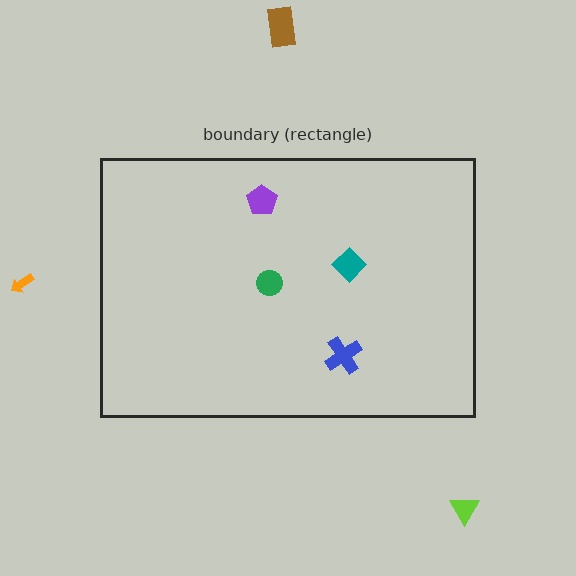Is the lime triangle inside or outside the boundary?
Outside.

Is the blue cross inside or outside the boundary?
Inside.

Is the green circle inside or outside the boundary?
Inside.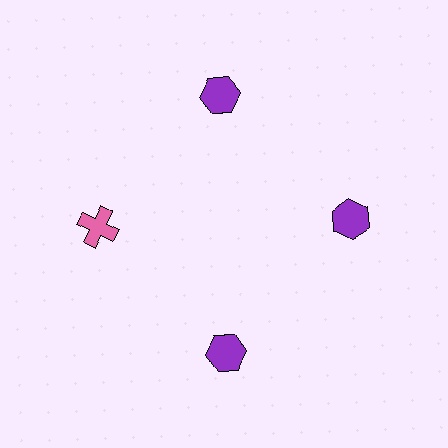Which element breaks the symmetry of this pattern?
The pink cross at roughly the 9 o'clock position breaks the symmetry. All other shapes are purple hexagons.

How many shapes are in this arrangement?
There are 4 shapes arranged in a ring pattern.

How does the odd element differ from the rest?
It differs in both color (pink instead of purple) and shape (cross instead of hexagon).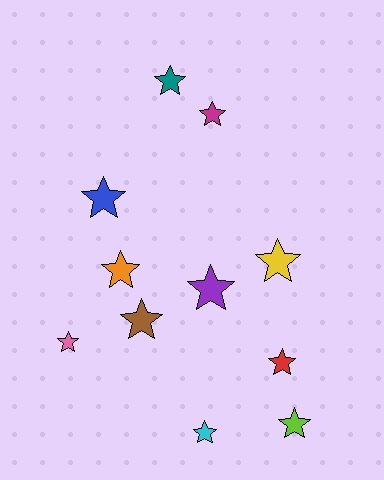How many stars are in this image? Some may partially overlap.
There are 11 stars.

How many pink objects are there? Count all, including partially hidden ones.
There is 1 pink object.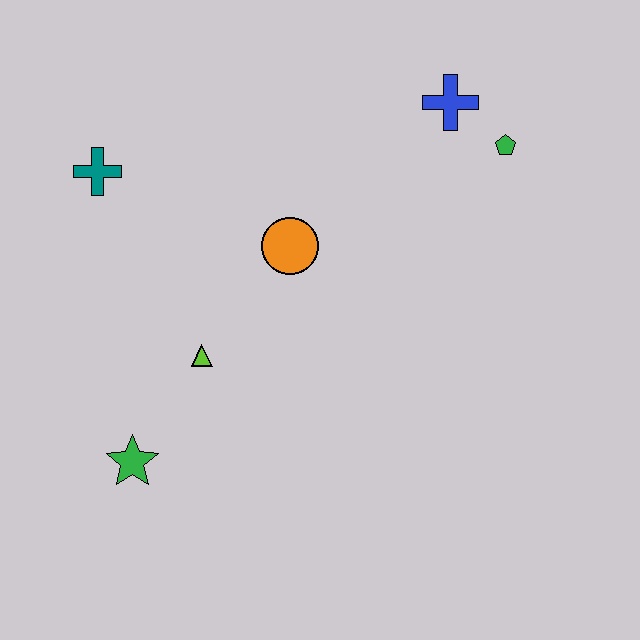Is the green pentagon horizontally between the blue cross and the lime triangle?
No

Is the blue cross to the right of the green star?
Yes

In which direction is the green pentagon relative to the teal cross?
The green pentagon is to the right of the teal cross.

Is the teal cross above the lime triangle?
Yes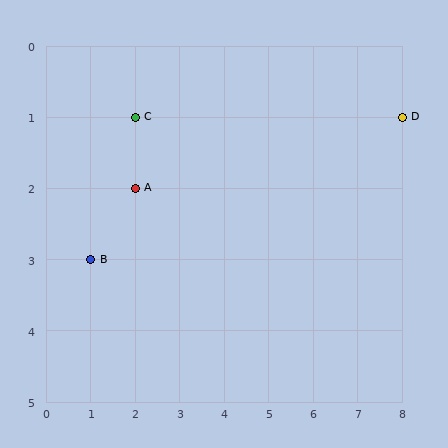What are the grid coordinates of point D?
Point D is at grid coordinates (8, 1).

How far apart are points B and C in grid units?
Points B and C are 1 column and 2 rows apart (about 2.2 grid units diagonally).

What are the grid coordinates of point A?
Point A is at grid coordinates (2, 2).